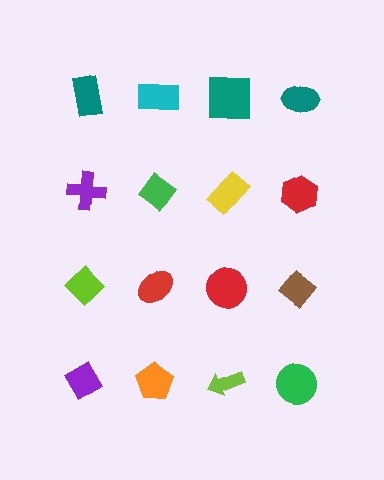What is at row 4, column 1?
A purple diamond.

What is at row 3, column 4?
A brown diamond.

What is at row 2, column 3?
A yellow rectangle.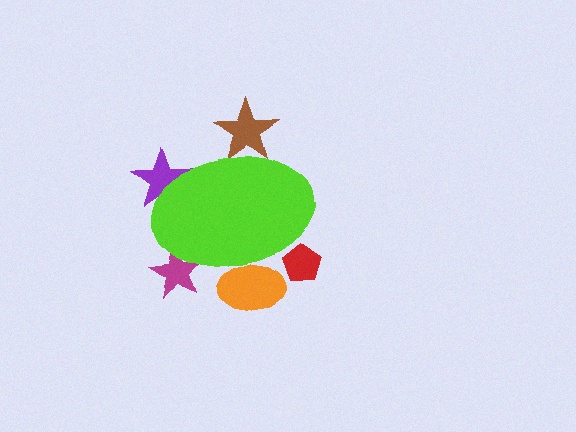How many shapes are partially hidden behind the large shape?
5 shapes are partially hidden.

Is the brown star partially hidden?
Yes, the brown star is partially hidden behind the lime ellipse.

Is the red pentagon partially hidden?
Yes, the red pentagon is partially hidden behind the lime ellipse.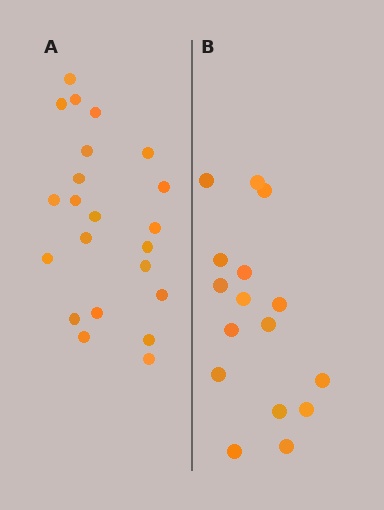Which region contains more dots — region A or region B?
Region A (the left region) has more dots.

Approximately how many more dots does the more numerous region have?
Region A has about 6 more dots than region B.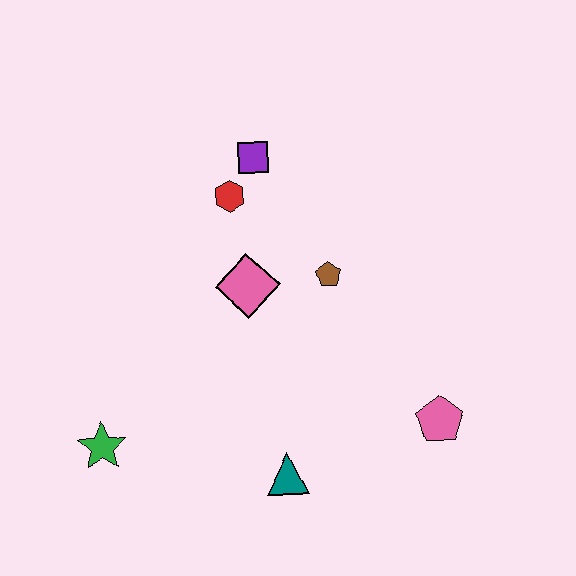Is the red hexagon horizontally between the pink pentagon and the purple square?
No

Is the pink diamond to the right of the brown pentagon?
No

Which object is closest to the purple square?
The red hexagon is closest to the purple square.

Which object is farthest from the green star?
The pink pentagon is farthest from the green star.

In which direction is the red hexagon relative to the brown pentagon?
The red hexagon is to the left of the brown pentagon.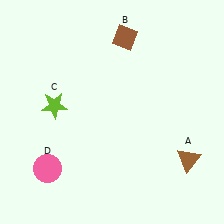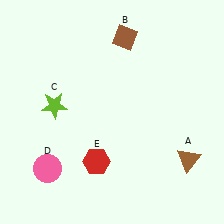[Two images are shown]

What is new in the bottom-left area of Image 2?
A red hexagon (E) was added in the bottom-left area of Image 2.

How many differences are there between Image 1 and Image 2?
There is 1 difference between the two images.